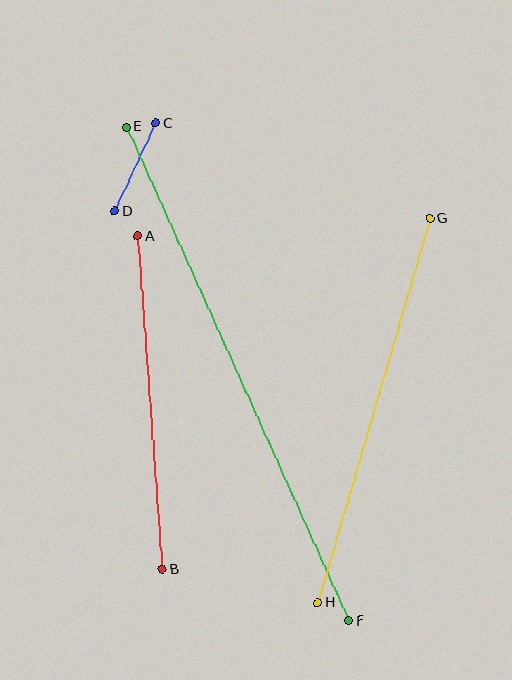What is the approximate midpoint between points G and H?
The midpoint is at approximately (374, 411) pixels.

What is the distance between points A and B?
The distance is approximately 334 pixels.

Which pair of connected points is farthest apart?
Points E and F are farthest apart.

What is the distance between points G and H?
The distance is approximately 400 pixels.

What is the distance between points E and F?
The distance is approximately 542 pixels.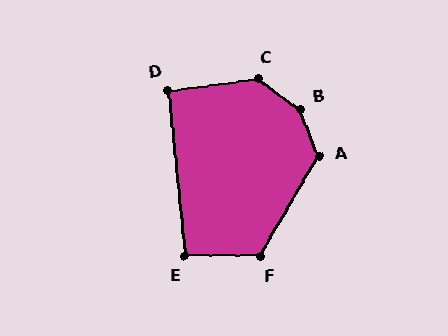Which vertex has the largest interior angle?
B, at approximately 149 degrees.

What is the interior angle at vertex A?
Approximately 128 degrees (obtuse).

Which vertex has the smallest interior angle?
D, at approximately 91 degrees.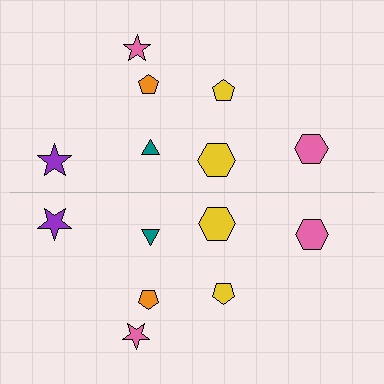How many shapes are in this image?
There are 14 shapes in this image.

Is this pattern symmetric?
Yes, this pattern has bilateral (reflection) symmetry.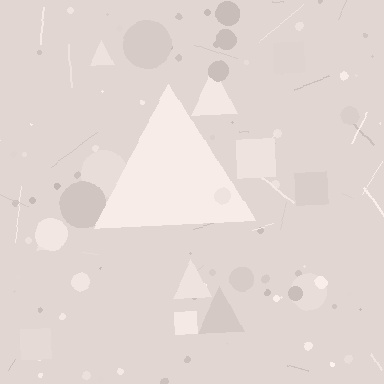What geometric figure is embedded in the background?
A triangle is embedded in the background.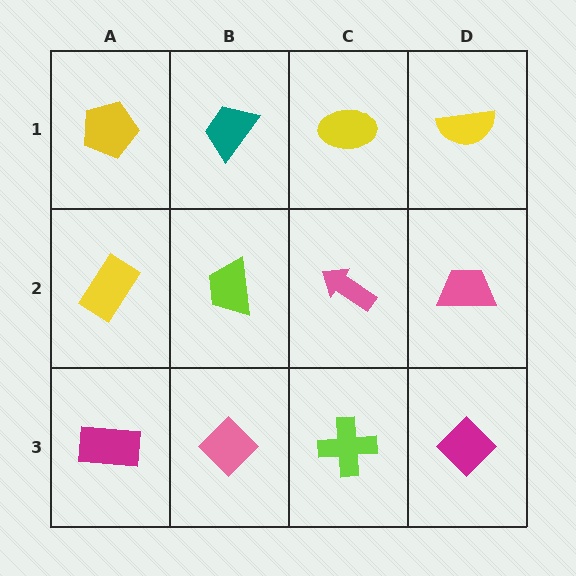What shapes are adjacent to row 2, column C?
A yellow ellipse (row 1, column C), a lime cross (row 3, column C), a lime trapezoid (row 2, column B), a pink trapezoid (row 2, column D).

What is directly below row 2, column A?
A magenta rectangle.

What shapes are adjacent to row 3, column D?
A pink trapezoid (row 2, column D), a lime cross (row 3, column C).